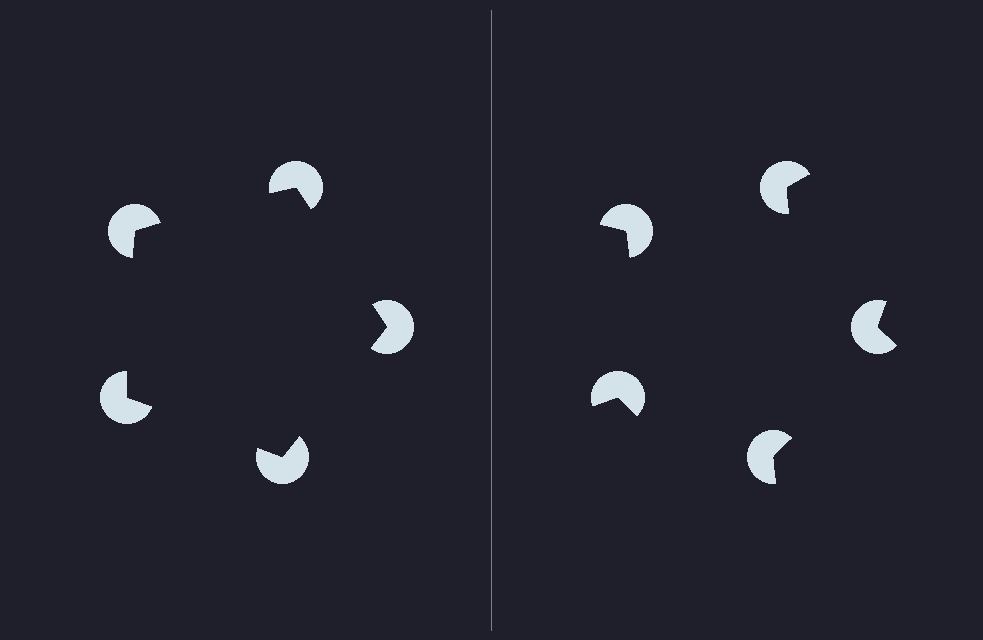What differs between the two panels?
The pac-man discs are positioned identically on both sides; only the wedge orientations differ. On the left they align to a pentagon; on the right they are misaligned.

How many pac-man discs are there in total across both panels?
10 — 5 on each side.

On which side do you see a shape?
An illusory pentagon appears on the left side. On the right side the wedge cuts are rotated, so no coherent shape forms.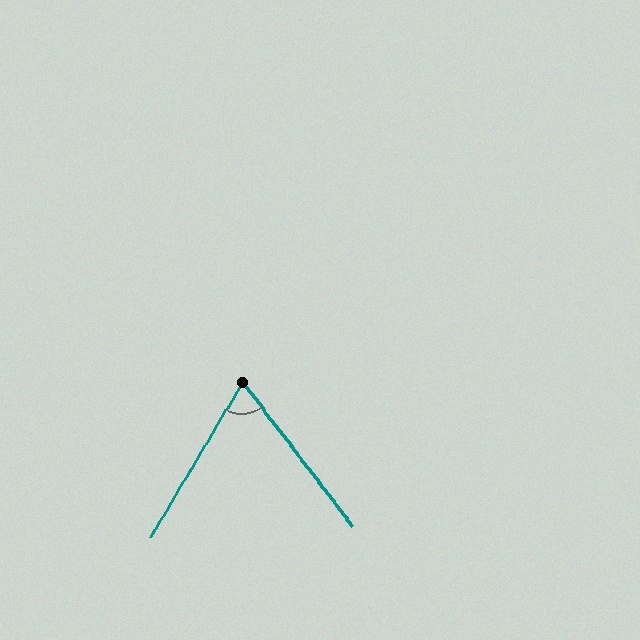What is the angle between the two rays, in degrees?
Approximately 68 degrees.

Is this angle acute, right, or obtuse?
It is acute.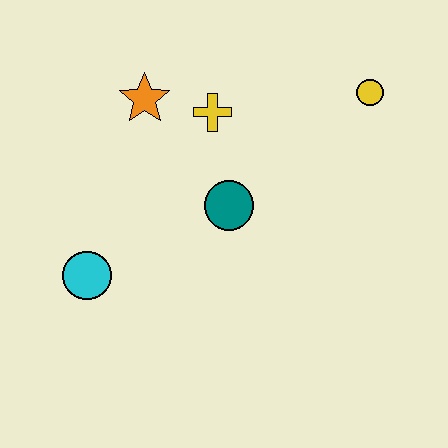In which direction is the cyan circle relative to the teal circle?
The cyan circle is to the left of the teal circle.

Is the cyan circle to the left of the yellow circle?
Yes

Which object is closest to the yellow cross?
The orange star is closest to the yellow cross.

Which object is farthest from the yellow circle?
The cyan circle is farthest from the yellow circle.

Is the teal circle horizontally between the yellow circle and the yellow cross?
Yes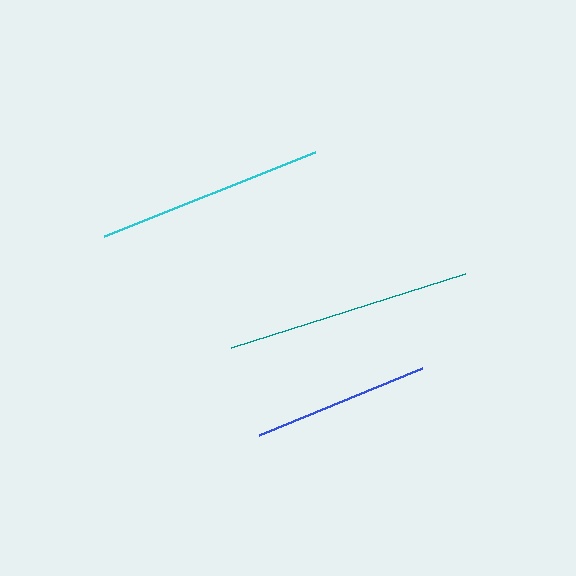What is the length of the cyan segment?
The cyan segment is approximately 227 pixels long.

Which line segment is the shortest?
The blue line is the shortest at approximately 176 pixels.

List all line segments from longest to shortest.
From longest to shortest: teal, cyan, blue.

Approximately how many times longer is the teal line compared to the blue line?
The teal line is approximately 1.4 times the length of the blue line.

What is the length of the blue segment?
The blue segment is approximately 176 pixels long.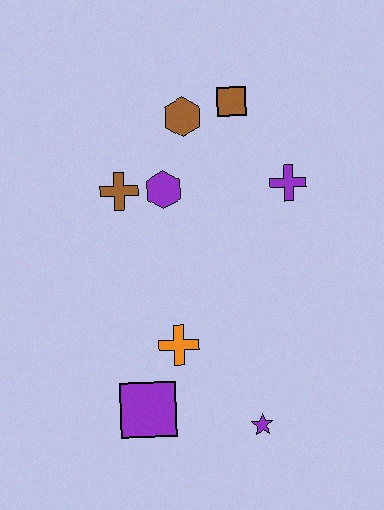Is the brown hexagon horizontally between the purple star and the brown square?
No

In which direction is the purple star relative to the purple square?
The purple star is to the right of the purple square.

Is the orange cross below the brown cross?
Yes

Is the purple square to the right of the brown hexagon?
No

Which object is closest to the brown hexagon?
The brown square is closest to the brown hexagon.